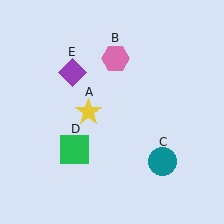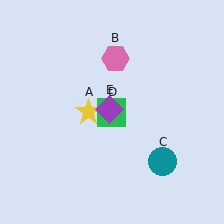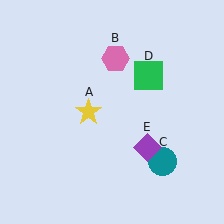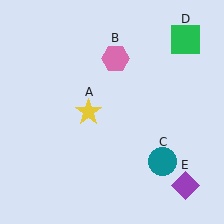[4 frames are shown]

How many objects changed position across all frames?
2 objects changed position: green square (object D), purple diamond (object E).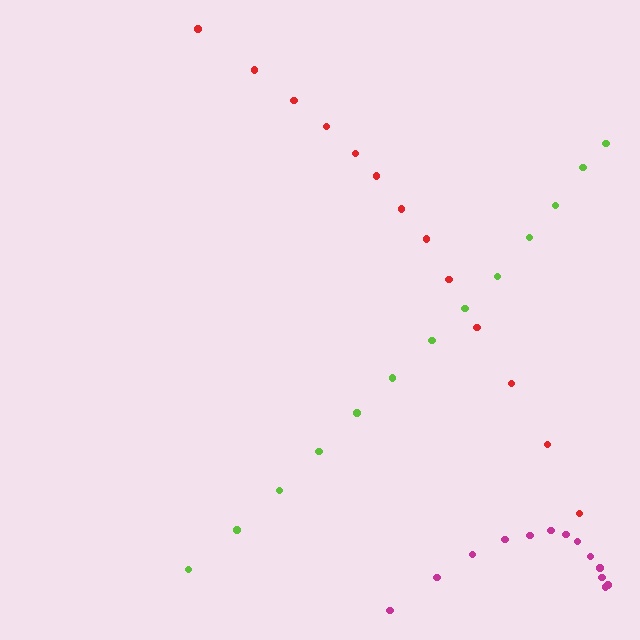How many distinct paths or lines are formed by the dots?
There are 3 distinct paths.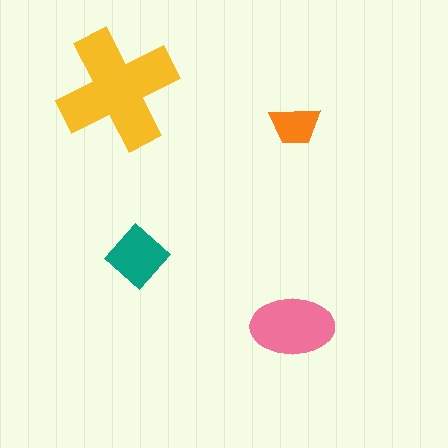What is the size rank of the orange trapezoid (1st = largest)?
4th.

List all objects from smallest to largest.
The orange trapezoid, the teal diamond, the pink ellipse, the yellow cross.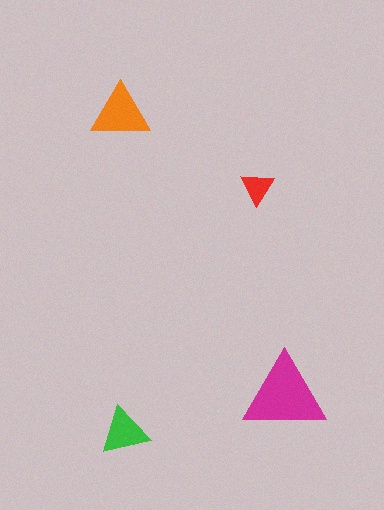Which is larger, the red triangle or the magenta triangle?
The magenta one.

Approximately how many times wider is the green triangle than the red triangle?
About 1.5 times wider.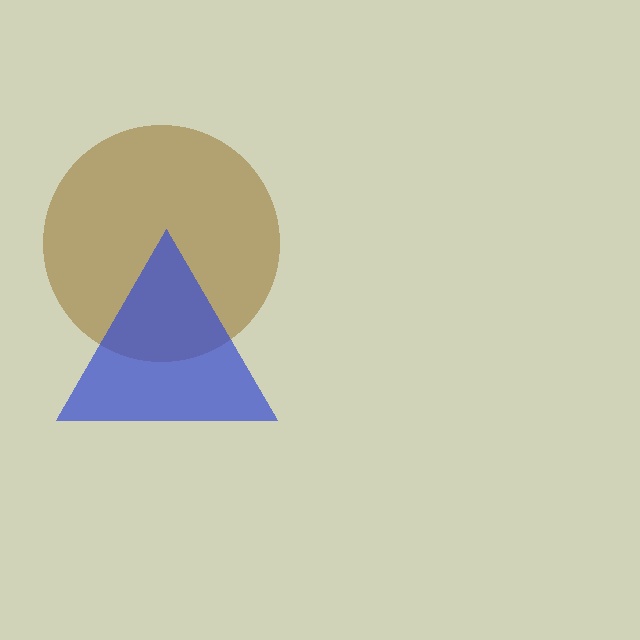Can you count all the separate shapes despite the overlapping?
Yes, there are 2 separate shapes.